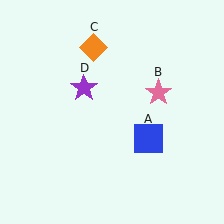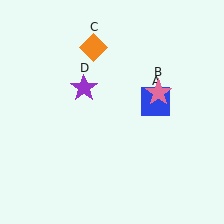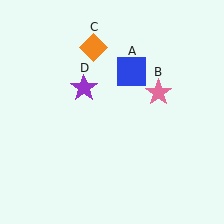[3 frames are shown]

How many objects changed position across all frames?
1 object changed position: blue square (object A).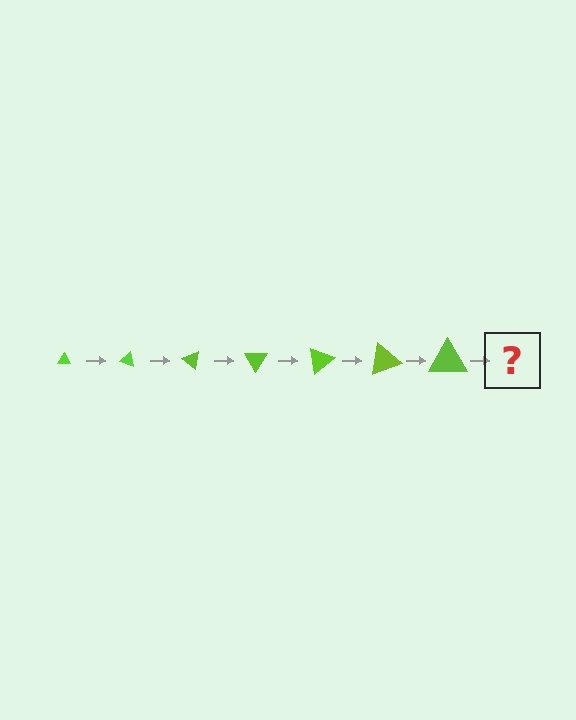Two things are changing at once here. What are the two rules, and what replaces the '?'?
The two rules are that the triangle grows larger each step and it rotates 20 degrees each step. The '?' should be a triangle, larger than the previous one and rotated 140 degrees from the start.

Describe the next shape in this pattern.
It should be a triangle, larger than the previous one and rotated 140 degrees from the start.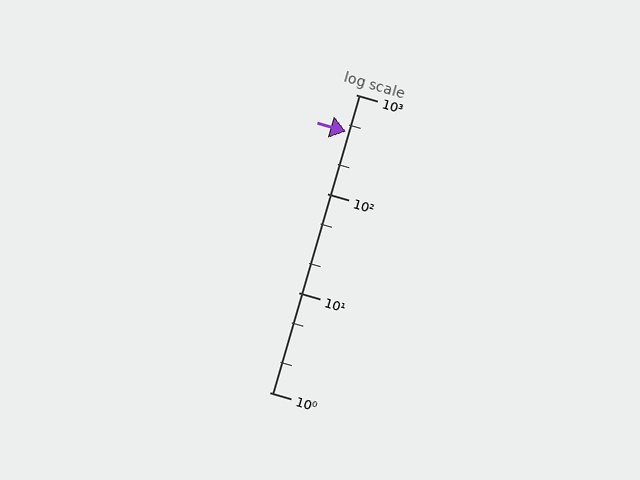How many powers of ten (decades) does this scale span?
The scale spans 3 decades, from 1 to 1000.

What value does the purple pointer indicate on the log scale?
The pointer indicates approximately 420.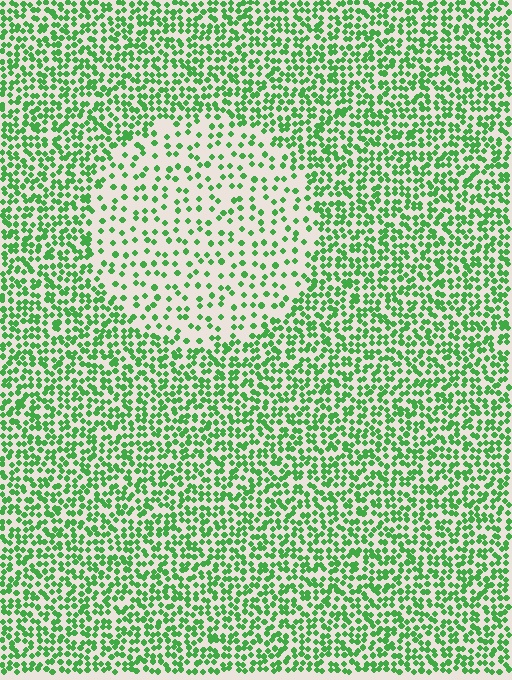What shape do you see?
I see a circle.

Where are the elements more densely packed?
The elements are more densely packed outside the circle boundary.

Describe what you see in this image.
The image contains small green elements arranged at two different densities. A circle-shaped region is visible where the elements are less densely packed than the surrounding area.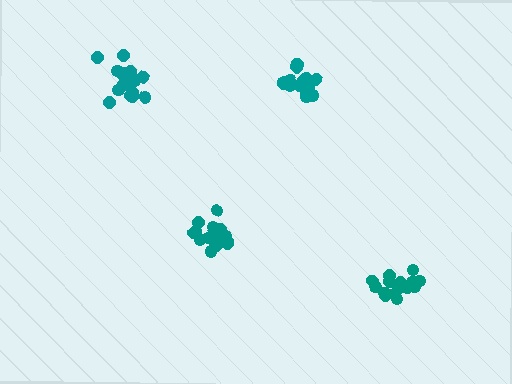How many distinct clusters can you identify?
There are 4 distinct clusters.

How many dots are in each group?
Group 1: 17 dots, Group 2: 18 dots, Group 3: 15 dots, Group 4: 20 dots (70 total).